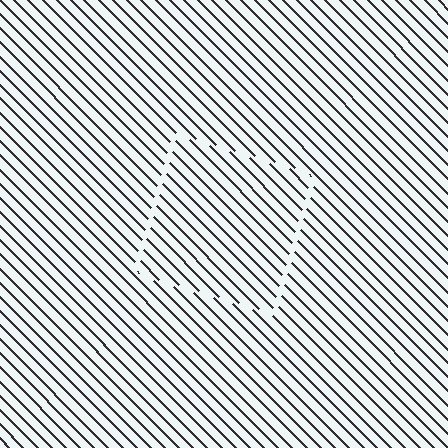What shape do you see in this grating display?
An illusory square. The interior of the shape contains the same grating, shifted by half a period — the contour is defined by the phase discontinuity where line-ends from the inner and outer gratings abut.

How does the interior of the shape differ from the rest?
The interior of the shape contains the same grating, shifted by half a period — the contour is defined by the phase discontinuity where line-ends from the inner and outer gratings abut.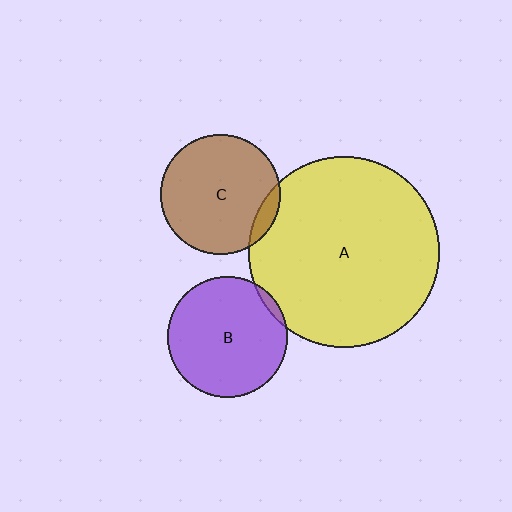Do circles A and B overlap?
Yes.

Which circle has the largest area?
Circle A (yellow).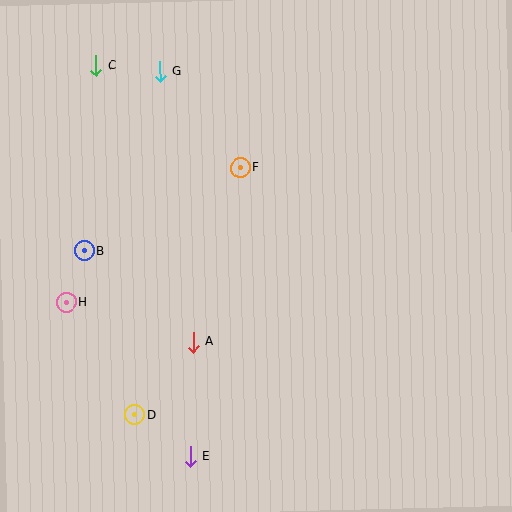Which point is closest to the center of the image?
Point F at (240, 168) is closest to the center.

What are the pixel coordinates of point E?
Point E is at (190, 457).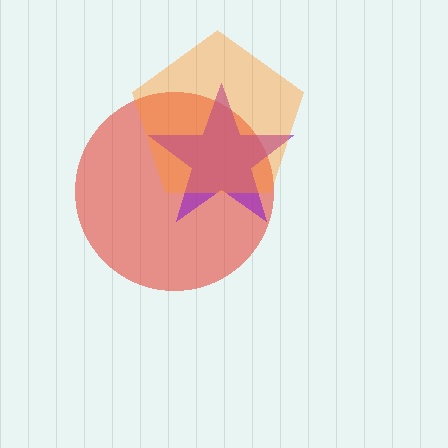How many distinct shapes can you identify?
There are 3 distinct shapes: a red circle, a purple star, an orange pentagon.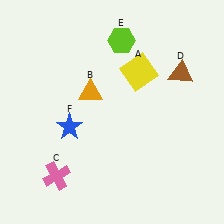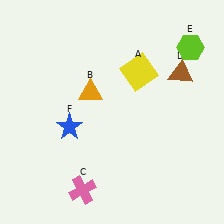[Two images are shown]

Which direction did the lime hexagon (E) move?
The lime hexagon (E) moved right.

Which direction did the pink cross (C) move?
The pink cross (C) moved right.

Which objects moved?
The objects that moved are: the pink cross (C), the lime hexagon (E).